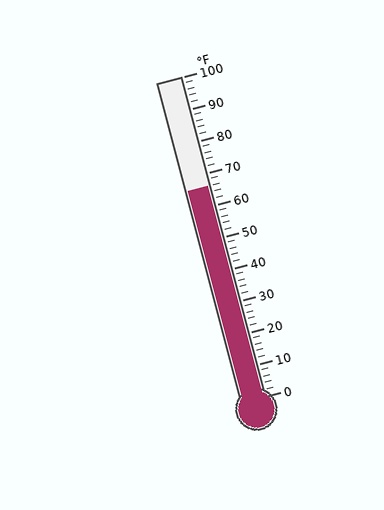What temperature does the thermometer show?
The thermometer shows approximately 66°F.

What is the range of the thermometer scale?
The thermometer scale ranges from 0°F to 100°F.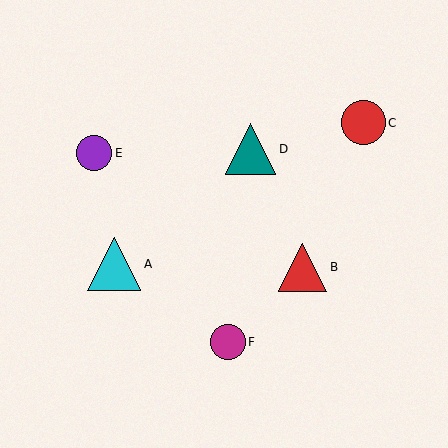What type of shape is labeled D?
Shape D is a teal triangle.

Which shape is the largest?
The cyan triangle (labeled A) is the largest.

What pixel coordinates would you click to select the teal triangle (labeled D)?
Click at (250, 149) to select the teal triangle D.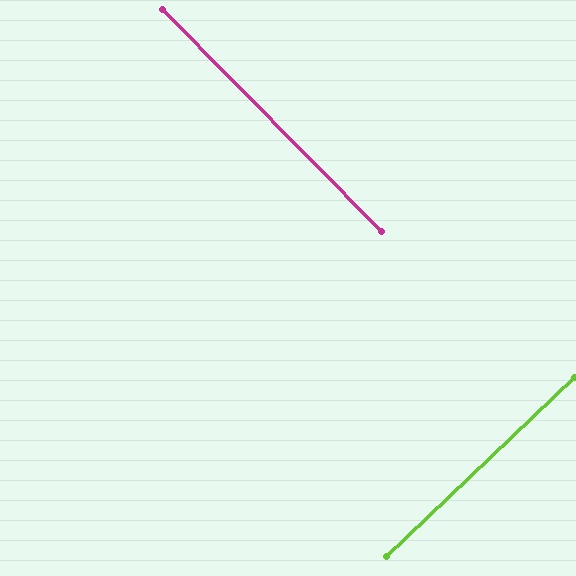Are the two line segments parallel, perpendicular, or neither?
Perpendicular — they meet at approximately 89°.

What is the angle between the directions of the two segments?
Approximately 89 degrees.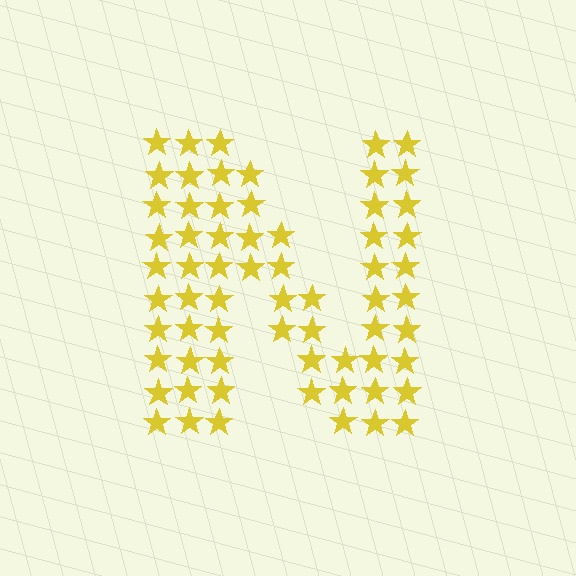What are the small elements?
The small elements are stars.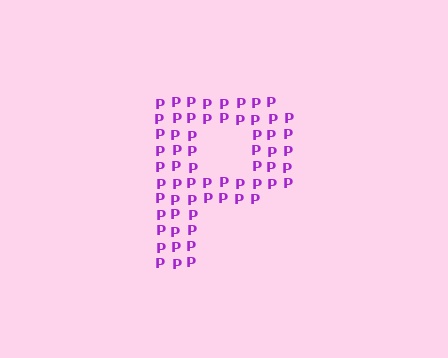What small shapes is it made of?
It is made of small letter P's.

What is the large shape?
The large shape is the letter P.